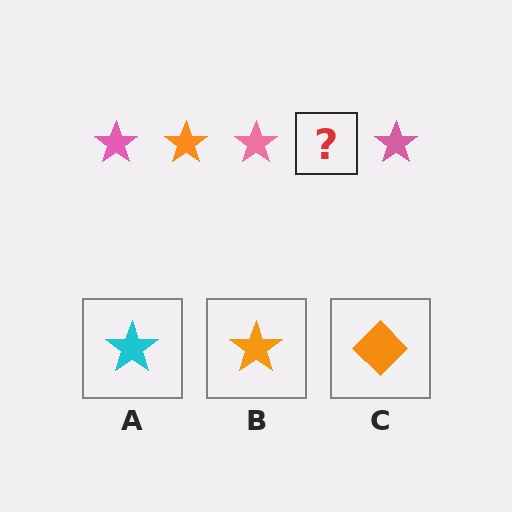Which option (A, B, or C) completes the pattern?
B.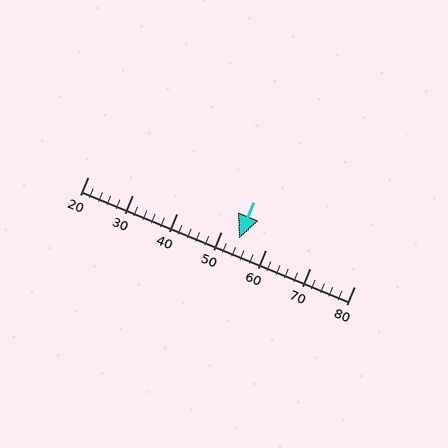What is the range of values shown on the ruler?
The ruler shows values from 20 to 80.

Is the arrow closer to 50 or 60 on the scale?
The arrow is closer to 50.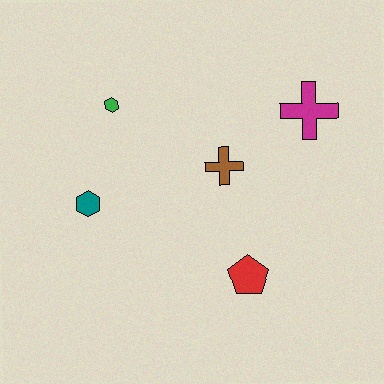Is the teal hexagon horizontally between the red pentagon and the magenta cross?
No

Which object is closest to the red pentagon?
The brown cross is closest to the red pentagon.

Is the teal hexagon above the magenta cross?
No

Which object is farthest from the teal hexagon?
The magenta cross is farthest from the teal hexagon.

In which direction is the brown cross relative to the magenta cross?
The brown cross is to the left of the magenta cross.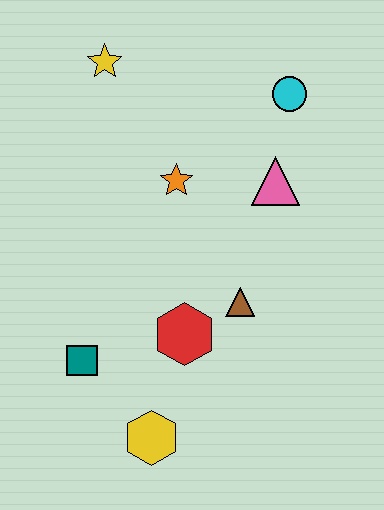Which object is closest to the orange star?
The pink triangle is closest to the orange star.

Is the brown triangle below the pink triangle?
Yes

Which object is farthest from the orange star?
The yellow hexagon is farthest from the orange star.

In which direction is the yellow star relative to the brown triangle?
The yellow star is above the brown triangle.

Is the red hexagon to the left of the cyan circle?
Yes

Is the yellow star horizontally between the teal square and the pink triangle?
Yes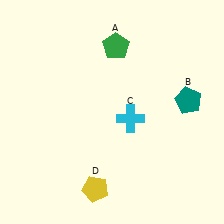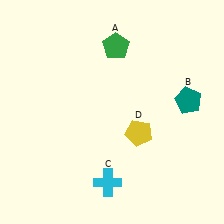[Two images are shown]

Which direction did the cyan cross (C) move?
The cyan cross (C) moved down.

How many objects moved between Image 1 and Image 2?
2 objects moved between the two images.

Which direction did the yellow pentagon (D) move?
The yellow pentagon (D) moved up.